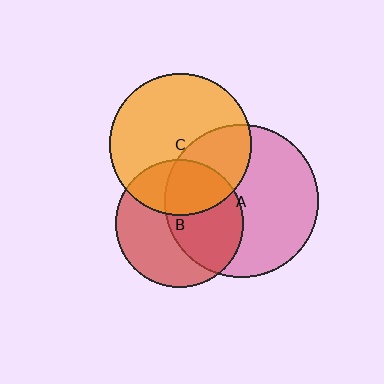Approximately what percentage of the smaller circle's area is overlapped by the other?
Approximately 35%.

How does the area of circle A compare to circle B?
Approximately 1.4 times.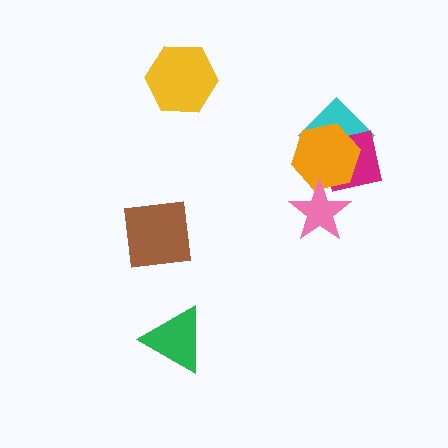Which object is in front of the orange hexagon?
The pink star is in front of the orange hexagon.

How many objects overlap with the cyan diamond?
2 objects overlap with the cyan diamond.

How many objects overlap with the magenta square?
2 objects overlap with the magenta square.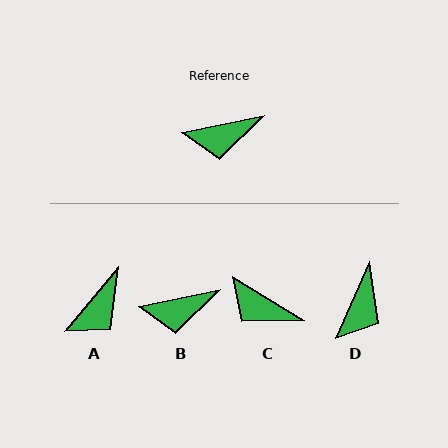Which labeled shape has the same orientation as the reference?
B.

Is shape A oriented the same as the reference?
No, it is off by about 38 degrees.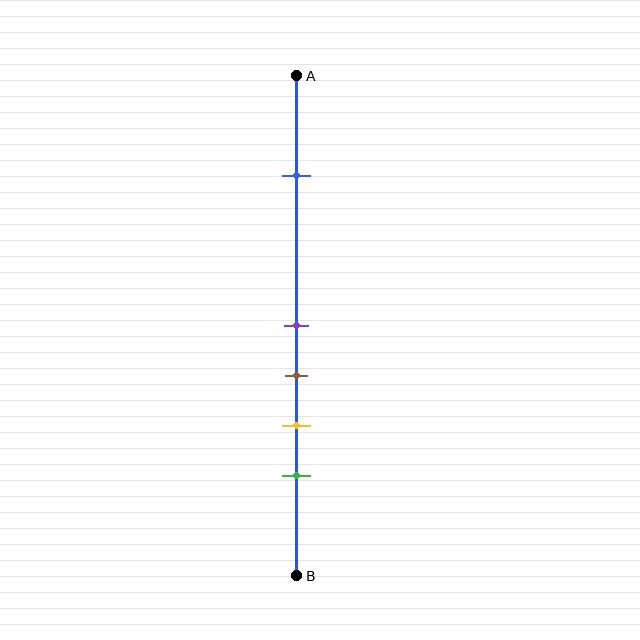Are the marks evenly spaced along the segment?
No, the marks are not evenly spaced.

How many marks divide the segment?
There are 5 marks dividing the segment.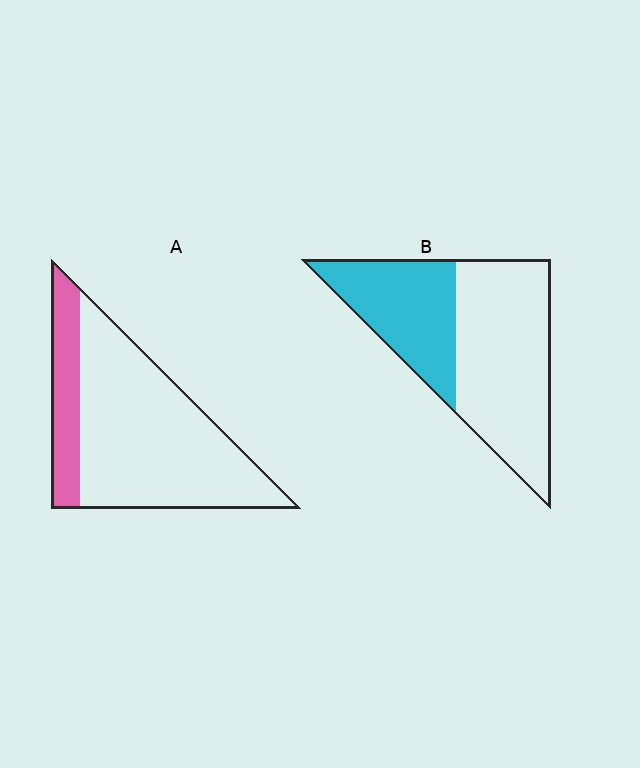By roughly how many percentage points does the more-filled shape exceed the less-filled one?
By roughly 15 percentage points (B over A).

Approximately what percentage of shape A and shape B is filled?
A is approximately 20% and B is approximately 40%.